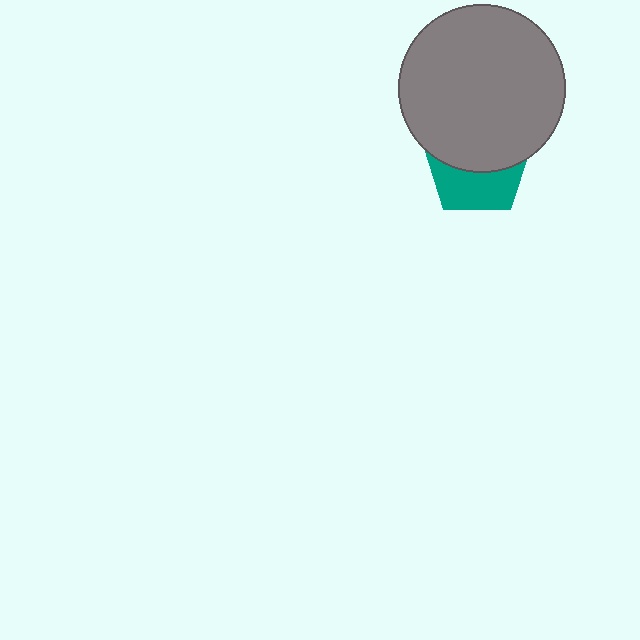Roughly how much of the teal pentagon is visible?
A small part of it is visible (roughly 44%).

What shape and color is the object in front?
The object in front is a gray circle.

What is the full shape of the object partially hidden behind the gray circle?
The partially hidden object is a teal pentagon.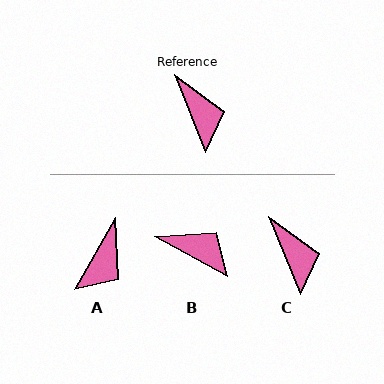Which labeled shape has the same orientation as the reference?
C.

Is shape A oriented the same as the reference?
No, it is off by about 52 degrees.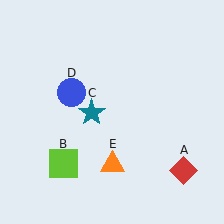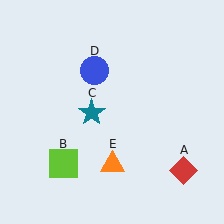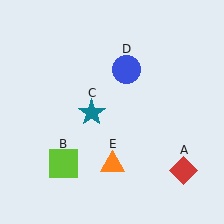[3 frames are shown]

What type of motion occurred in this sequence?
The blue circle (object D) rotated clockwise around the center of the scene.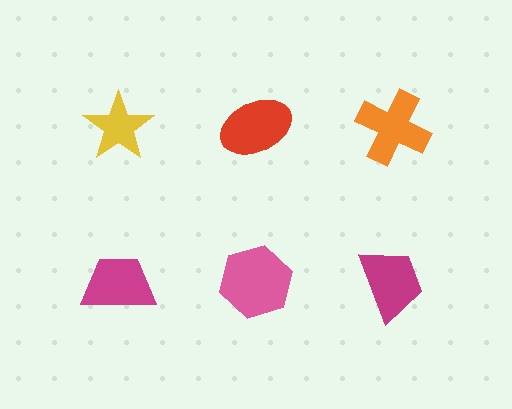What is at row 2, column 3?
A magenta trapezoid.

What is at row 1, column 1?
A yellow star.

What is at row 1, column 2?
A red ellipse.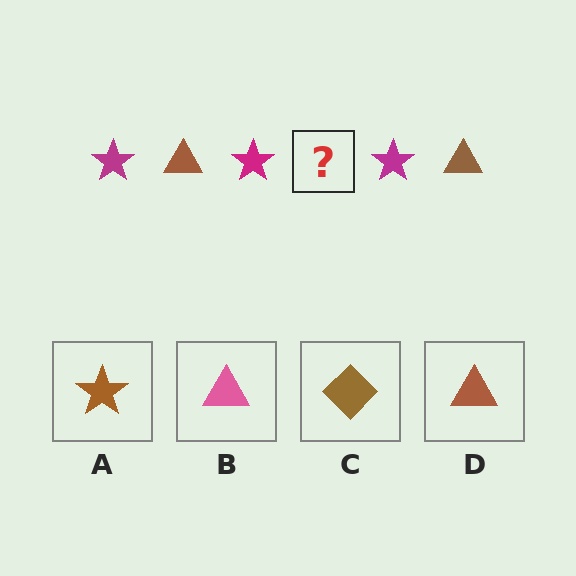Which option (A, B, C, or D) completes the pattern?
D.